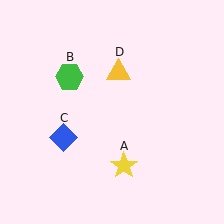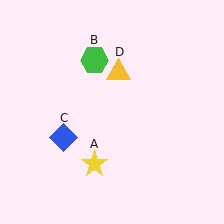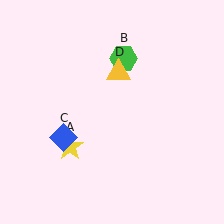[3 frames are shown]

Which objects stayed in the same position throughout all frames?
Blue diamond (object C) and yellow triangle (object D) remained stationary.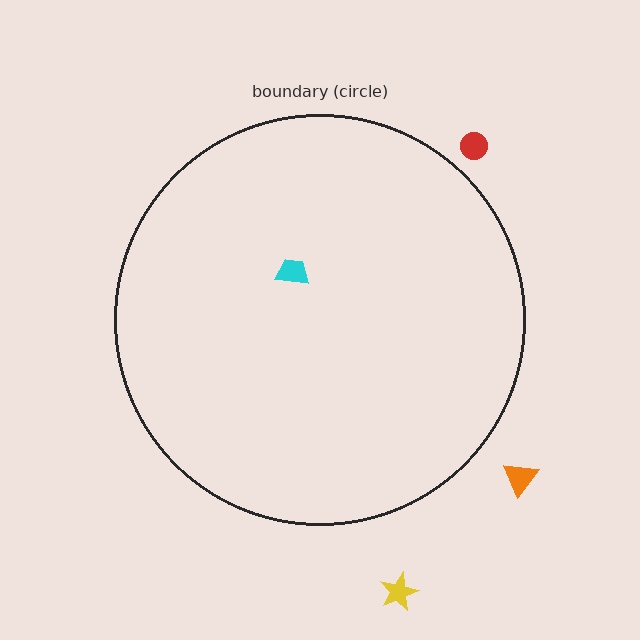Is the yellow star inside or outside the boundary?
Outside.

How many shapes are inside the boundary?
1 inside, 3 outside.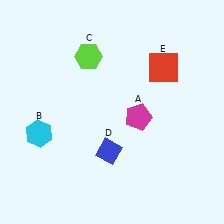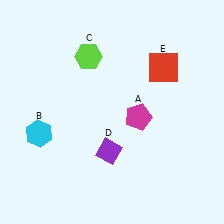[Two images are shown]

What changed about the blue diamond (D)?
In Image 1, D is blue. In Image 2, it changed to purple.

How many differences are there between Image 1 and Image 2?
There is 1 difference between the two images.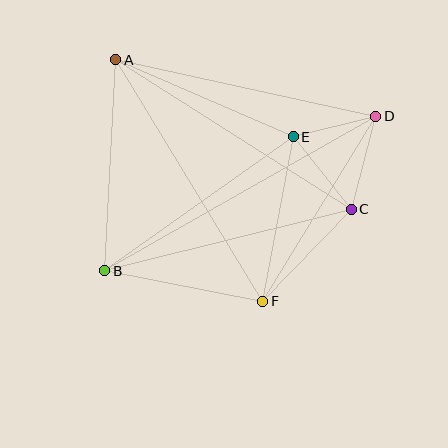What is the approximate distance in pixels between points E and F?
The distance between E and F is approximately 167 pixels.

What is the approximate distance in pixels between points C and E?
The distance between C and E is approximately 93 pixels.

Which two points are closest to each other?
Points D and E are closest to each other.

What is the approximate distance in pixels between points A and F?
The distance between A and F is approximately 283 pixels.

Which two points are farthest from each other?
Points B and D are farthest from each other.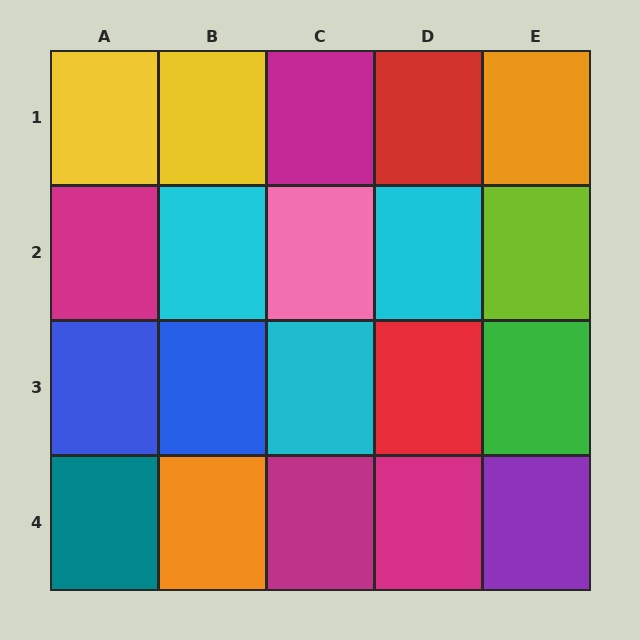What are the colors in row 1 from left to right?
Yellow, yellow, magenta, red, orange.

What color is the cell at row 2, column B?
Cyan.